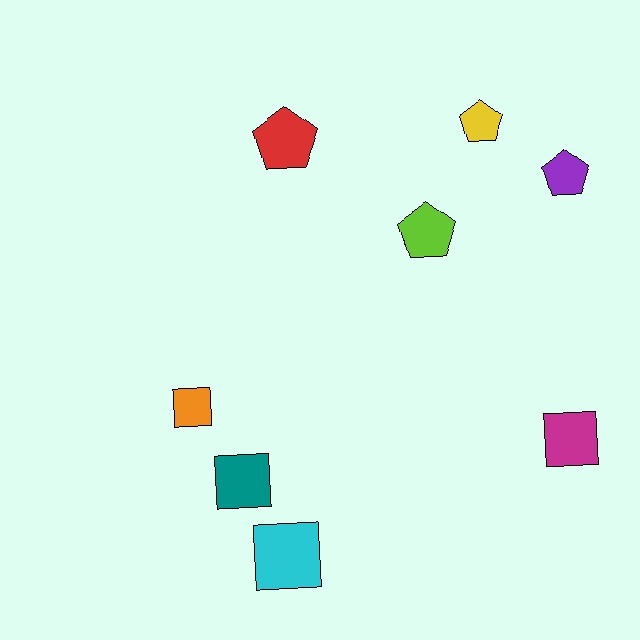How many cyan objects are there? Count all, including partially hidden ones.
There is 1 cyan object.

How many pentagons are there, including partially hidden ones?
There are 4 pentagons.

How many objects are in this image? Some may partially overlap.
There are 8 objects.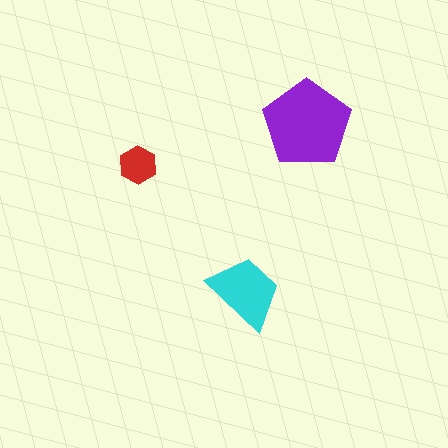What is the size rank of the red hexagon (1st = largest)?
3rd.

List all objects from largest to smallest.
The purple pentagon, the cyan trapezoid, the red hexagon.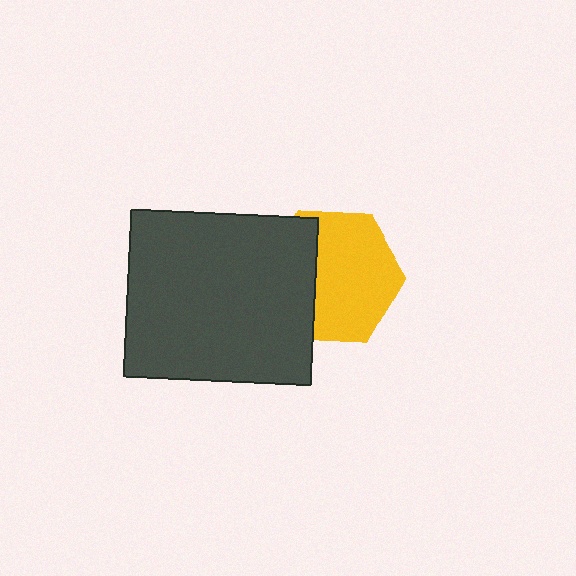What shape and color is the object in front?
The object in front is a dark gray rectangle.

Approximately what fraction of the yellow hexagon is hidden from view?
Roughly 35% of the yellow hexagon is hidden behind the dark gray rectangle.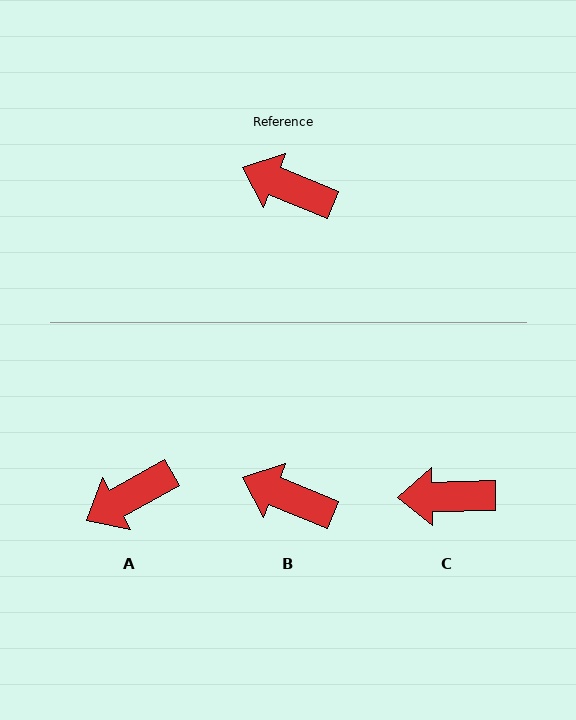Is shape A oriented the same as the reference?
No, it is off by about 51 degrees.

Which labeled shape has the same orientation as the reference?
B.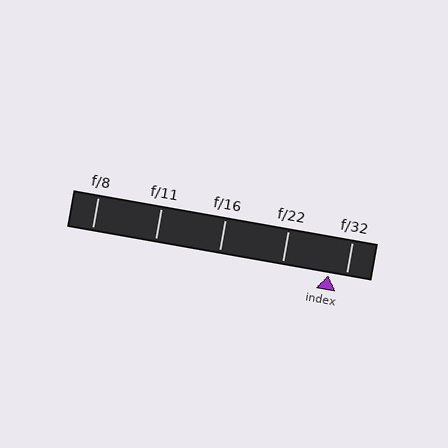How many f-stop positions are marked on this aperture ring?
There are 5 f-stop positions marked.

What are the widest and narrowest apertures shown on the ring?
The widest aperture shown is f/8 and the narrowest is f/32.